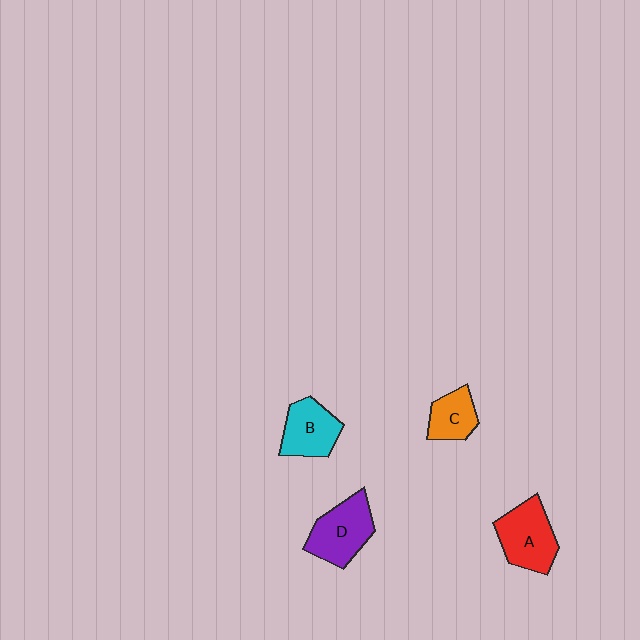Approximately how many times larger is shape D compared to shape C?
Approximately 1.6 times.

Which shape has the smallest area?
Shape C (orange).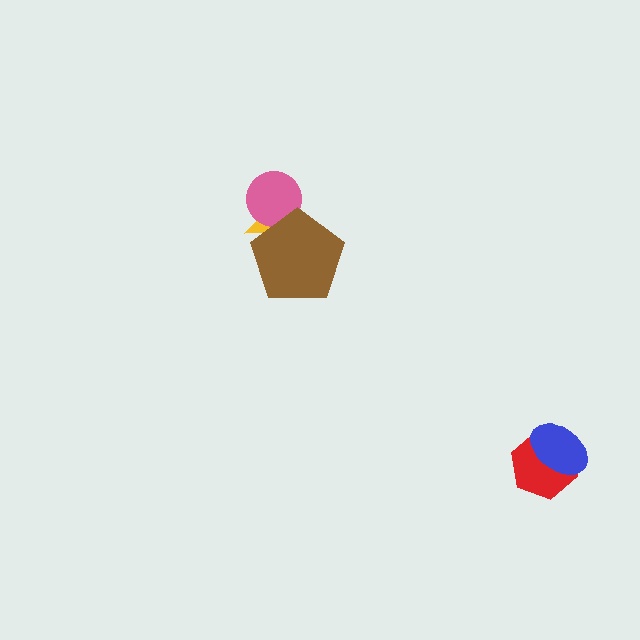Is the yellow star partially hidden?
Yes, it is partially covered by another shape.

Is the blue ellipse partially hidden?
No, no other shape covers it.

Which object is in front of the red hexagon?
The blue ellipse is in front of the red hexagon.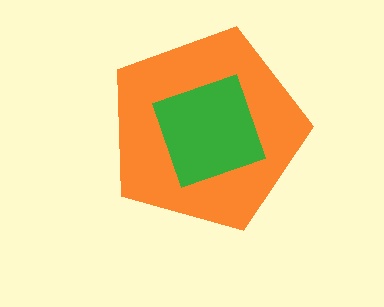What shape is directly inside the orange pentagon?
The green square.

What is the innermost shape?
The green square.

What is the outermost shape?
The orange pentagon.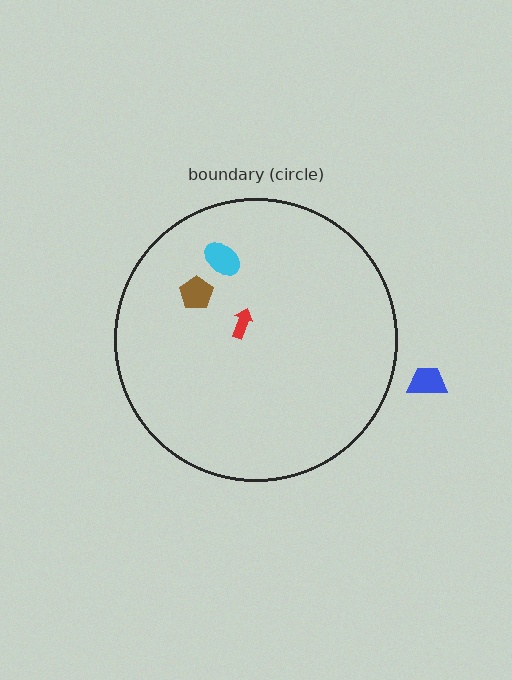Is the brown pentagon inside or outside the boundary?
Inside.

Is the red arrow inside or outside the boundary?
Inside.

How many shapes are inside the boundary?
3 inside, 1 outside.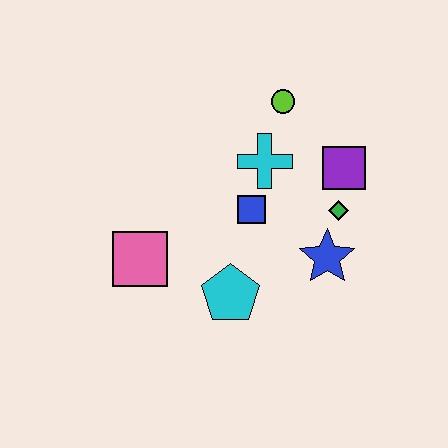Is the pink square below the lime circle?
Yes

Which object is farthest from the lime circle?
The pink square is farthest from the lime circle.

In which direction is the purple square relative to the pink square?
The purple square is to the right of the pink square.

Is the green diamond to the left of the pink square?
No